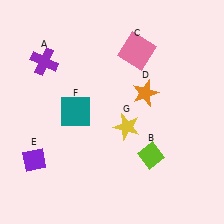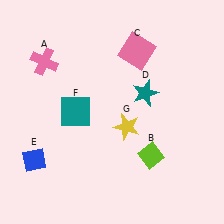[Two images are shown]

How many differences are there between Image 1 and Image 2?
There are 3 differences between the two images.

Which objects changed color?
A changed from purple to pink. D changed from orange to teal. E changed from purple to blue.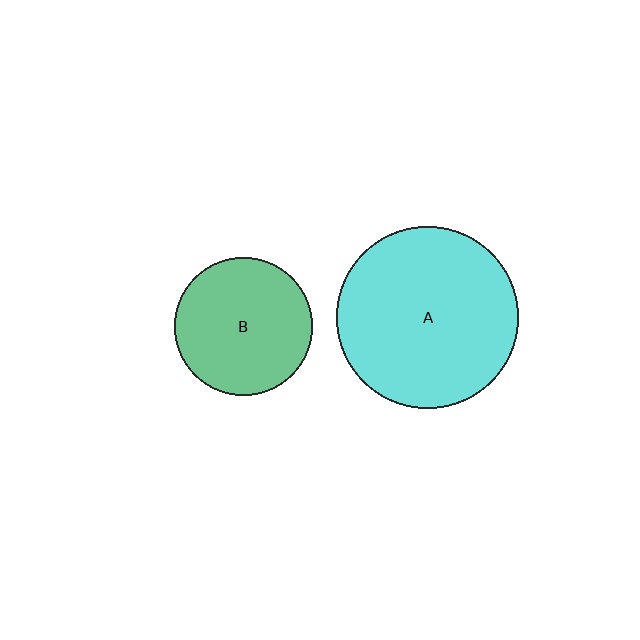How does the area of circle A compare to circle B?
Approximately 1.7 times.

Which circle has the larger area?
Circle A (cyan).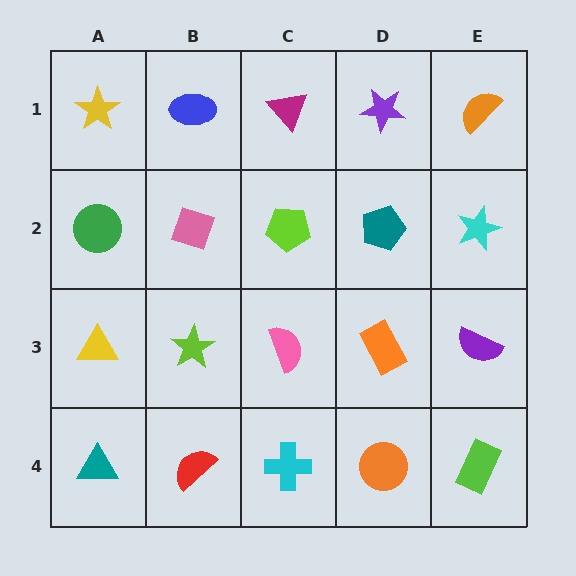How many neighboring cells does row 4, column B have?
3.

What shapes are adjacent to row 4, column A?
A yellow triangle (row 3, column A), a red semicircle (row 4, column B).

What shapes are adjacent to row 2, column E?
An orange semicircle (row 1, column E), a purple semicircle (row 3, column E), a teal pentagon (row 2, column D).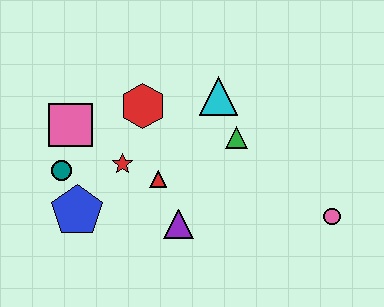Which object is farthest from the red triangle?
The pink circle is farthest from the red triangle.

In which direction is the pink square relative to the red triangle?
The pink square is to the left of the red triangle.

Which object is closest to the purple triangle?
The red triangle is closest to the purple triangle.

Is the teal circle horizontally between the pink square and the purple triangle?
No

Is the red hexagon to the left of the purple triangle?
Yes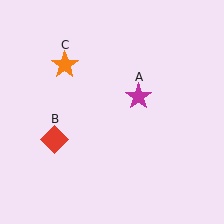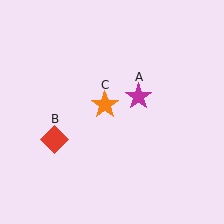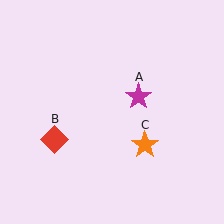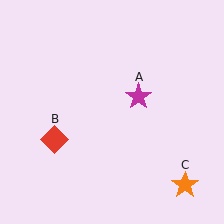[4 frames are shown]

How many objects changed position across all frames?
1 object changed position: orange star (object C).